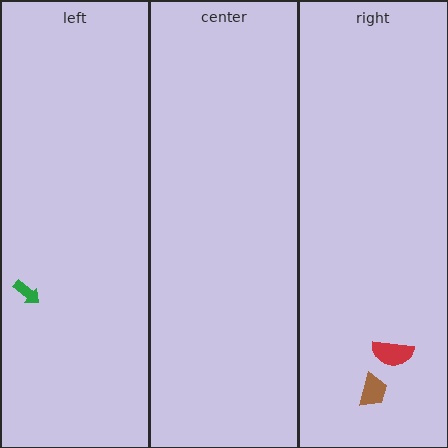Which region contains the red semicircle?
The right region.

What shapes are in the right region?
The brown trapezoid, the red semicircle.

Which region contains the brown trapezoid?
The right region.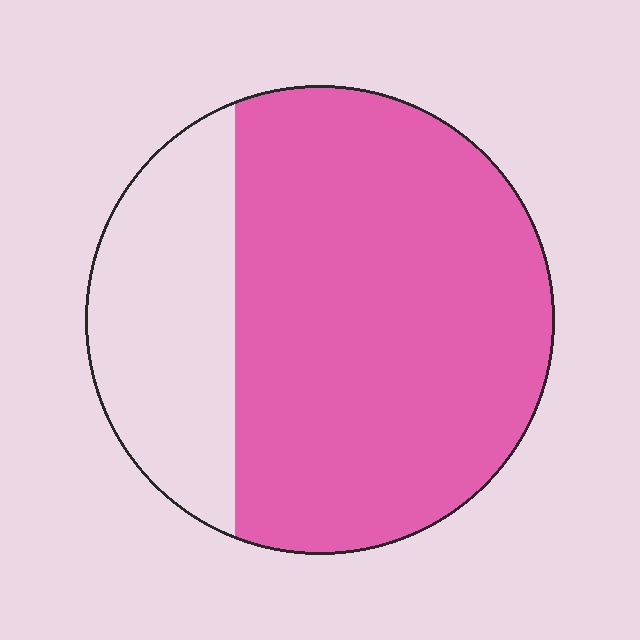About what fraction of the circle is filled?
About three quarters (3/4).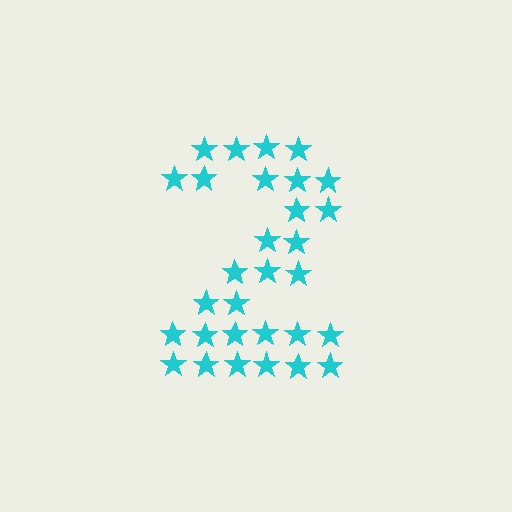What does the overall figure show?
The overall figure shows the digit 2.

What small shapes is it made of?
It is made of small stars.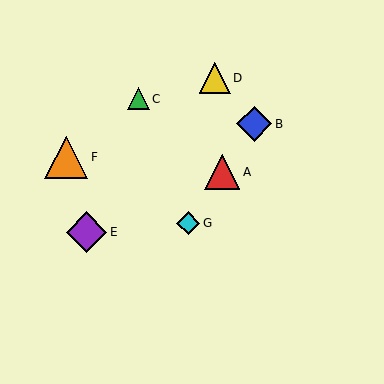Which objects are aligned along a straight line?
Objects A, B, G are aligned along a straight line.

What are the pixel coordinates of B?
Object B is at (254, 124).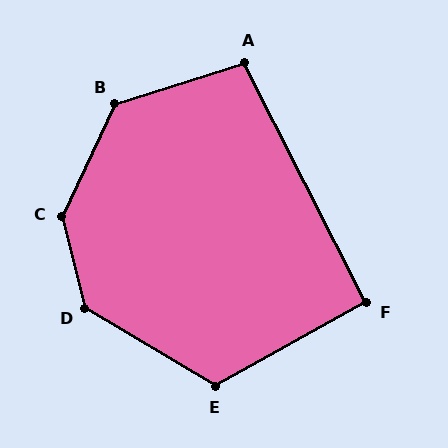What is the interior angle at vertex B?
Approximately 133 degrees (obtuse).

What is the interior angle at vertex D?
Approximately 135 degrees (obtuse).